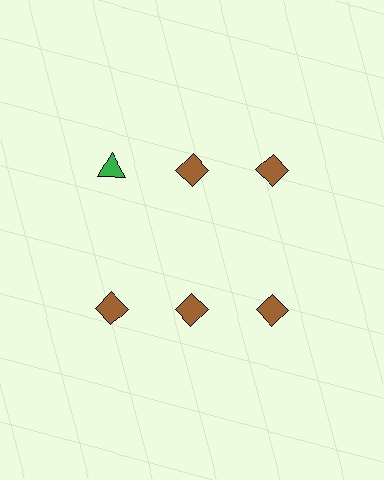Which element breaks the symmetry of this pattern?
The green triangle in the top row, leftmost column breaks the symmetry. All other shapes are brown diamonds.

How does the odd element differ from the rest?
It differs in both color (green instead of brown) and shape (triangle instead of diamond).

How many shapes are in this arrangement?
There are 6 shapes arranged in a grid pattern.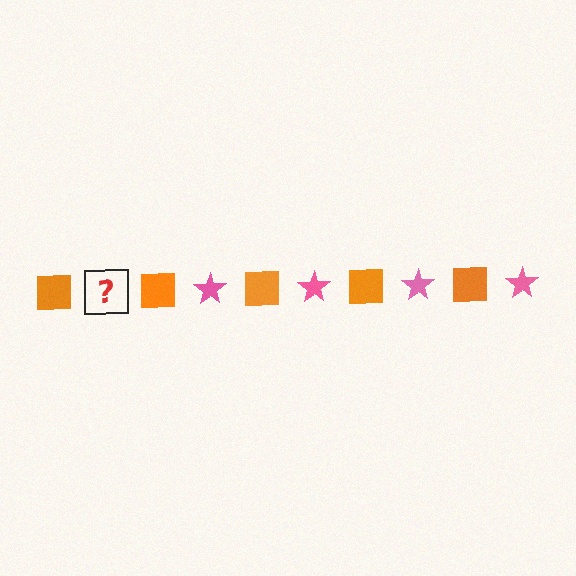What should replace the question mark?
The question mark should be replaced with a pink star.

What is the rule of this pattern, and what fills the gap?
The rule is that the pattern alternates between orange square and pink star. The gap should be filled with a pink star.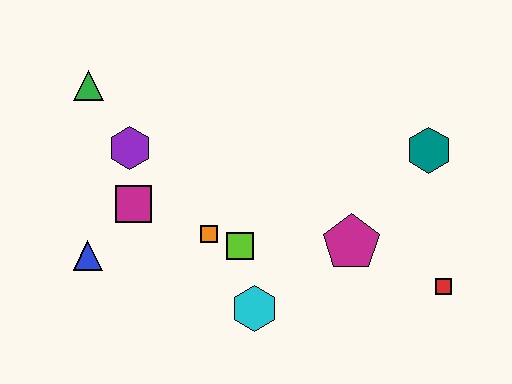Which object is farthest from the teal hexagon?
The blue triangle is farthest from the teal hexagon.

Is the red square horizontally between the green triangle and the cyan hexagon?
No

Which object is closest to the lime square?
The orange square is closest to the lime square.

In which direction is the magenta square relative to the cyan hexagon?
The magenta square is to the left of the cyan hexagon.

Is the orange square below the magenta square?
Yes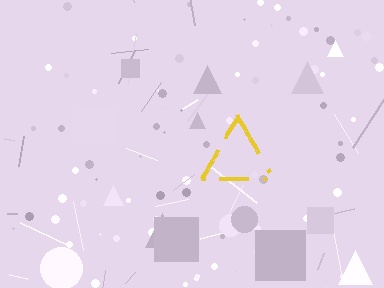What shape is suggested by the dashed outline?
The dashed outline suggests a triangle.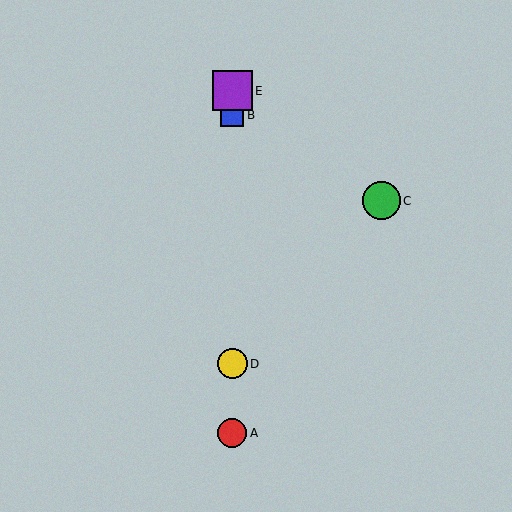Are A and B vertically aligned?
Yes, both are at x≈232.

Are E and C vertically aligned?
No, E is at x≈232 and C is at x≈381.